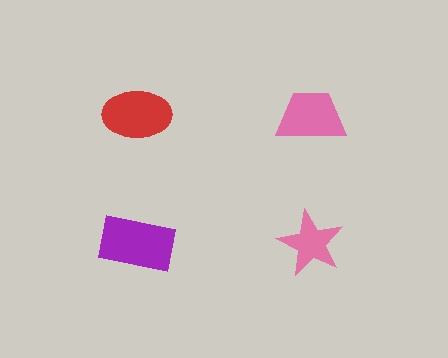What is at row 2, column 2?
A pink star.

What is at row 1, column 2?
A pink trapezoid.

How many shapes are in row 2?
2 shapes.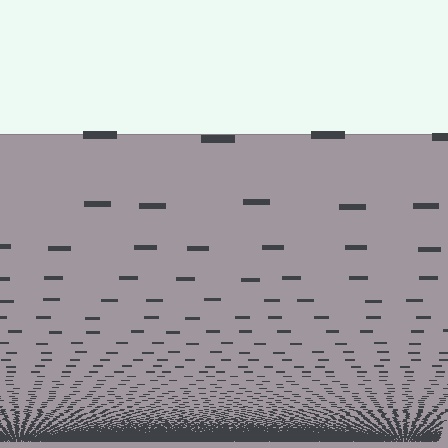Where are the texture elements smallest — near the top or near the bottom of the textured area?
Near the bottom.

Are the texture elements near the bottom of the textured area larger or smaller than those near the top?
Smaller. The gradient is inverted — elements near the bottom are smaller and denser.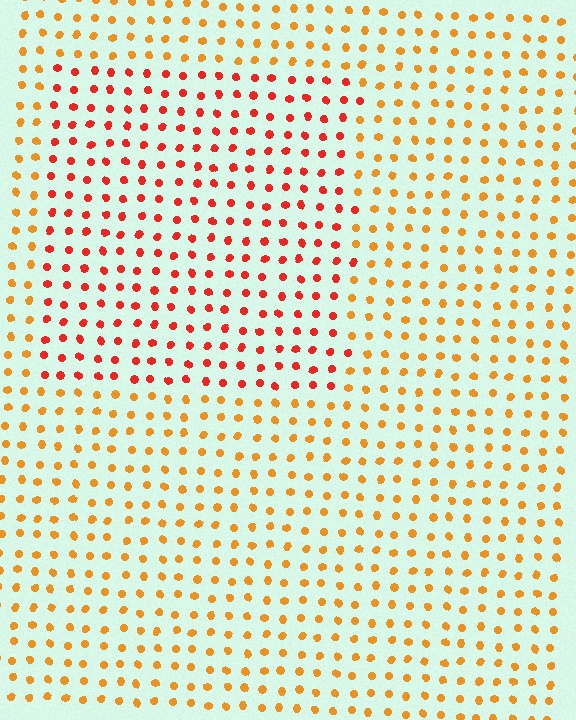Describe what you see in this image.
The image is filled with small orange elements in a uniform arrangement. A rectangle-shaped region is visible where the elements are tinted to a slightly different hue, forming a subtle color boundary.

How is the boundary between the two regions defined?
The boundary is defined purely by a slight shift in hue (about 33 degrees). Spacing, size, and orientation are identical on both sides.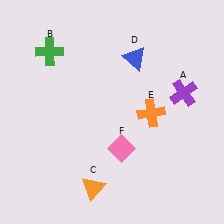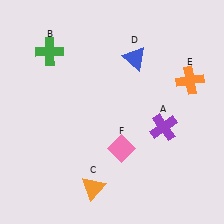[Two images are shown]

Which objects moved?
The objects that moved are: the purple cross (A), the orange cross (E).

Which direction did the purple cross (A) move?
The purple cross (A) moved down.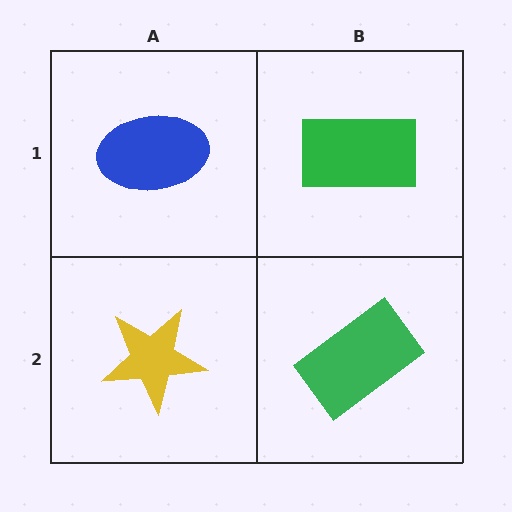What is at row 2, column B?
A green rectangle.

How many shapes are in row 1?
2 shapes.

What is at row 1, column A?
A blue ellipse.